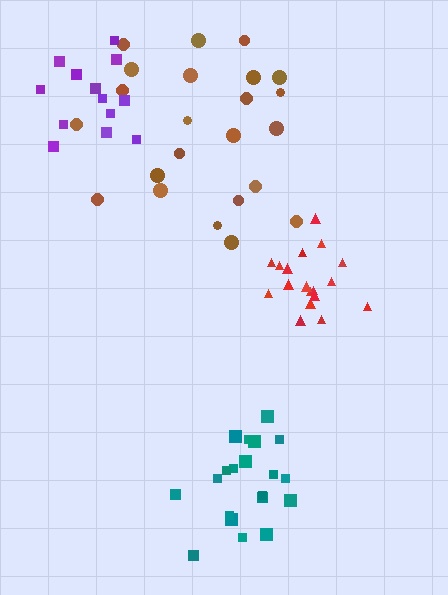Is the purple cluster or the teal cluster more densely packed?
Teal.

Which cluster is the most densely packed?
Teal.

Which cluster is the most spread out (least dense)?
Brown.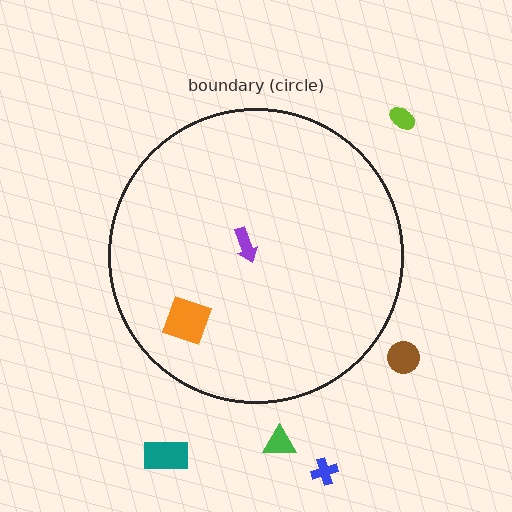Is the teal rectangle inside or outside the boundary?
Outside.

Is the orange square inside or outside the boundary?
Inside.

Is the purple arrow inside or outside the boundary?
Inside.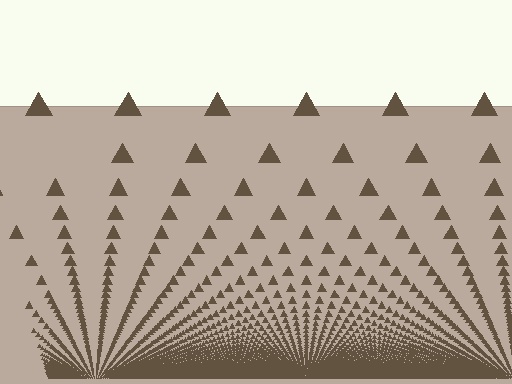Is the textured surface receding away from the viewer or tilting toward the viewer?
The surface appears to tilt toward the viewer. Texture elements get larger and sparser toward the top.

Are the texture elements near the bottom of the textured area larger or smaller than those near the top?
Smaller. The gradient is inverted — elements near the bottom are smaller and denser.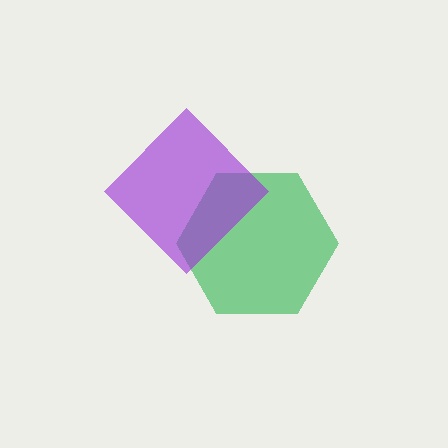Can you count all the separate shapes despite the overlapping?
Yes, there are 2 separate shapes.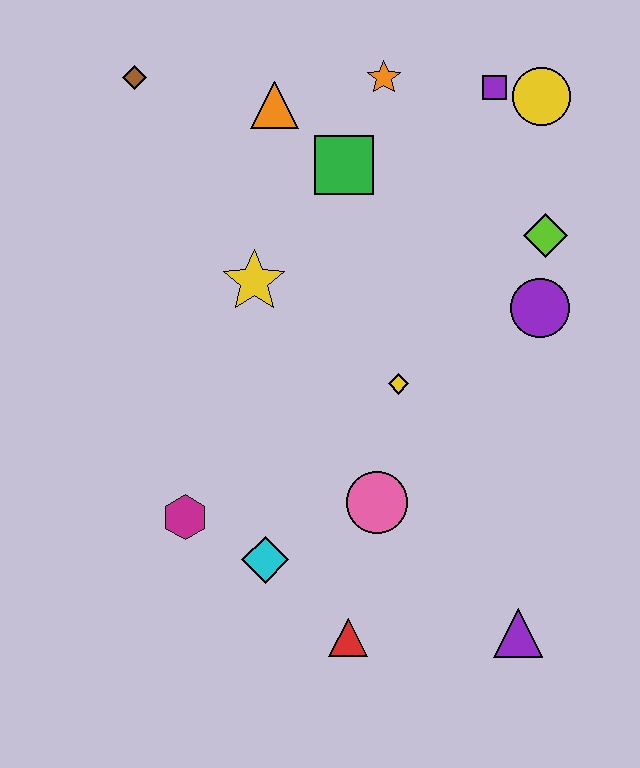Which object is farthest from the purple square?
The red triangle is farthest from the purple square.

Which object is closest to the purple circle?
The lime diamond is closest to the purple circle.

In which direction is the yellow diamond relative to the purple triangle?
The yellow diamond is above the purple triangle.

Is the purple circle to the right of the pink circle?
Yes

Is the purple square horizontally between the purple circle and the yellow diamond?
Yes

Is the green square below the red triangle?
No